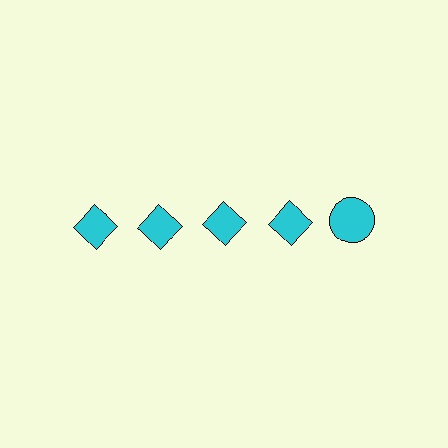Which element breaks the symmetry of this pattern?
The cyan circle in the top row, rightmost column breaks the symmetry. All other shapes are cyan diamonds.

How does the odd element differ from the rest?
It has a different shape: circle instead of diamond.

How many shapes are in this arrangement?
There are 5 shapes arranged in a grid pattern.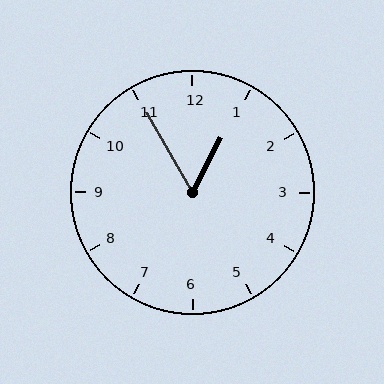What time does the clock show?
12:55.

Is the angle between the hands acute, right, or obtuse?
It is acute.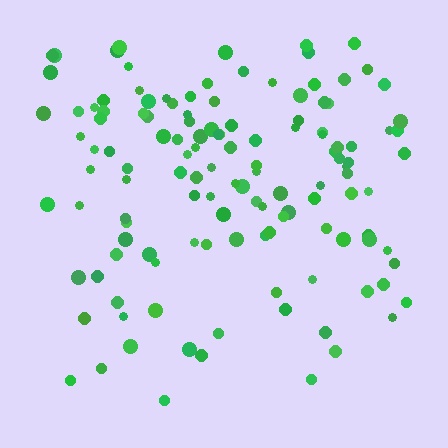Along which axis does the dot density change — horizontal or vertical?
Vertical.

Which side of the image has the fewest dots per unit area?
The bottom.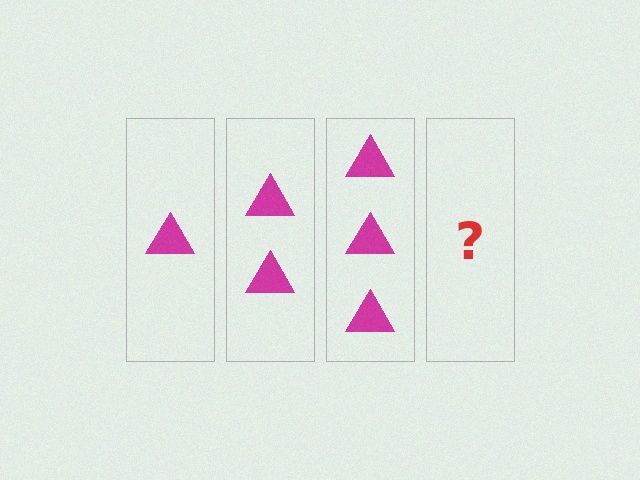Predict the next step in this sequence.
The next step is 4 triangles.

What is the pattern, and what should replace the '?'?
The pattern is that each step adds one more triangle. The '?' should be 4 triangles.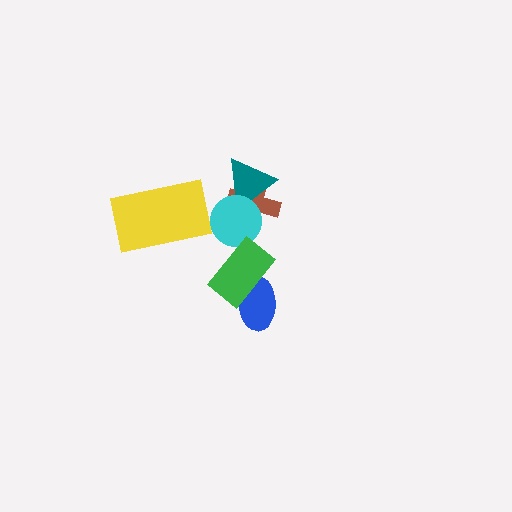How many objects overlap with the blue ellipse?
1 object overlaps with the blue ellipse.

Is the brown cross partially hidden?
Yes, it is partially covered by another shape.